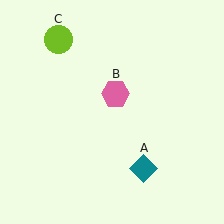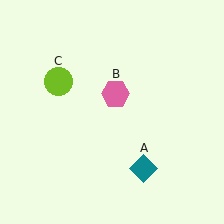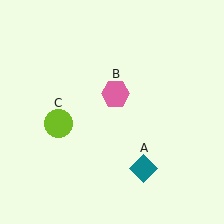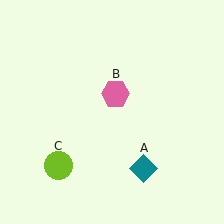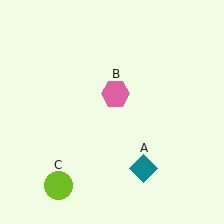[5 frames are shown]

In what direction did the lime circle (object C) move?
The lime circle (object C) moved down.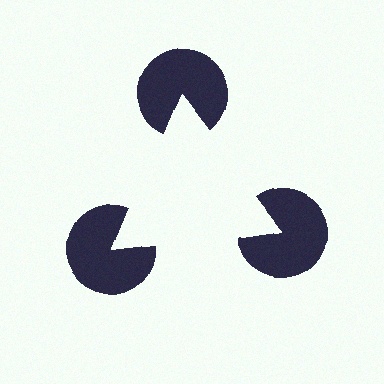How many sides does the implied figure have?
3 sides.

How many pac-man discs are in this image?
There are 3 — one at each vertex of the illusory triangle.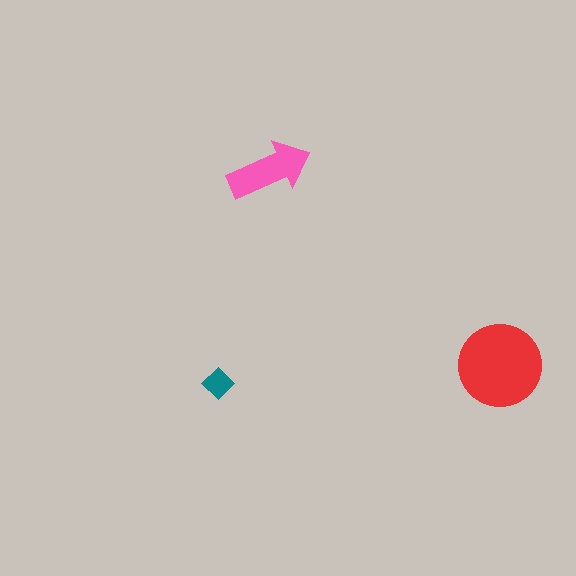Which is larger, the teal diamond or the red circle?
The red circle.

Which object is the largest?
The red circle.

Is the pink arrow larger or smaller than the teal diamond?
Larger.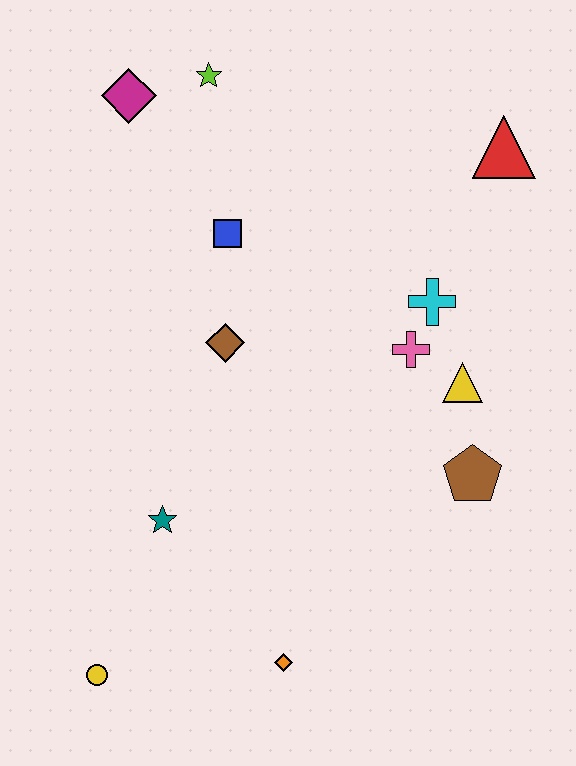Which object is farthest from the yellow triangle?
The yellow circle is farthest from the yellow triangle.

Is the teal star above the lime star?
No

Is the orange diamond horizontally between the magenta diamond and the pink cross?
Yes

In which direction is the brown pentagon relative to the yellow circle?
The brown pentagon is to the right of the yellow circle.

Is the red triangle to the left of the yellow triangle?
No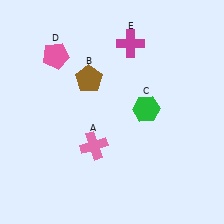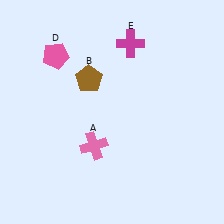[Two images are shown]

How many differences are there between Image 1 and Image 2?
There is 1 difference between the two images.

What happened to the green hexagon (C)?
The green hexagon (C) was removed in Image 2. It was in the top-right area of Image 1.